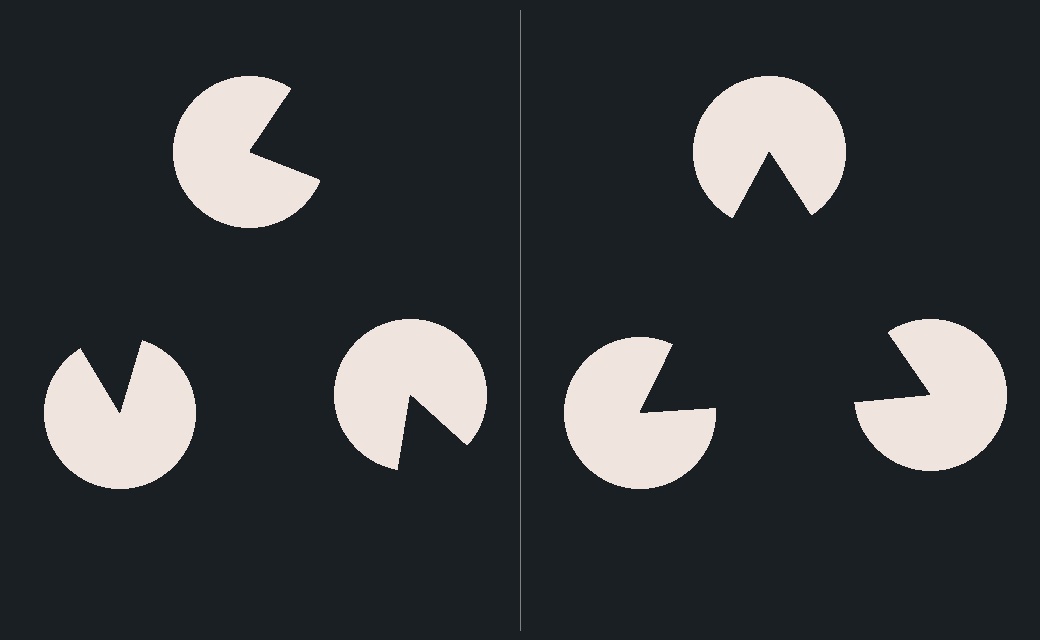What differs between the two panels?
The pac-man discs are positioned identically on both sides; only the wedge orientations differ. On the right they align to a triangle; on the left they are misaligned.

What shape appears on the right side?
An illusory triangle.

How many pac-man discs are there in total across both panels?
6 — 3 on each side.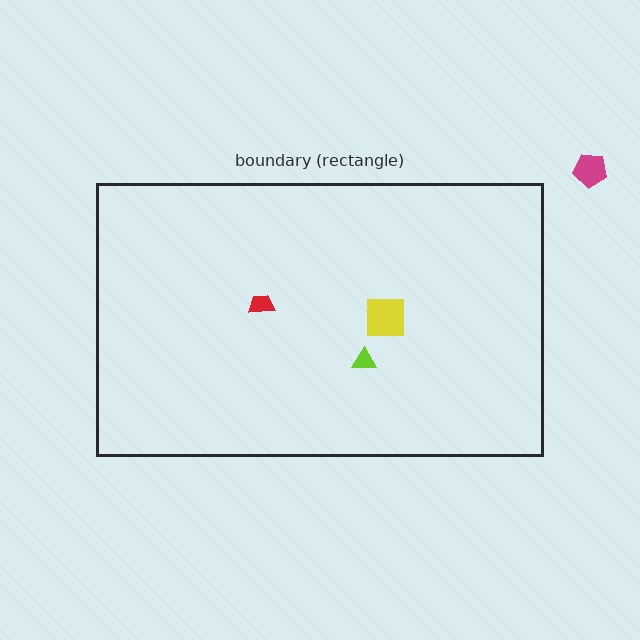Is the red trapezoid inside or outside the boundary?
Inside.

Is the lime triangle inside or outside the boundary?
Inside.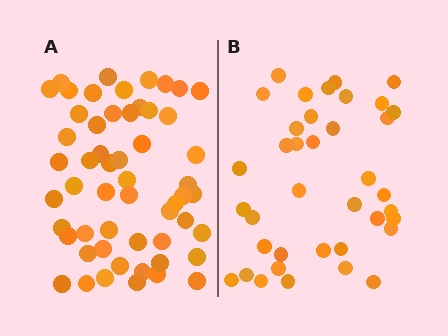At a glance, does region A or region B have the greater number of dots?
Region A (the left region) has more dots.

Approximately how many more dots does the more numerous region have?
Region A has approximately 15 more dots than region B.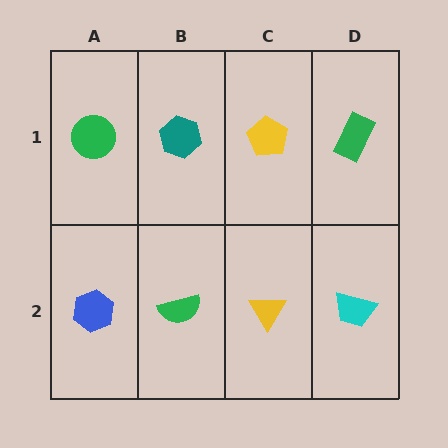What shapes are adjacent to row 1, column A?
A blue hexagon (row 2, column A), a teal hexagon (row 1, column B).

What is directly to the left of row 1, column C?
A teal hexagon.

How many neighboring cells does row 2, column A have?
2.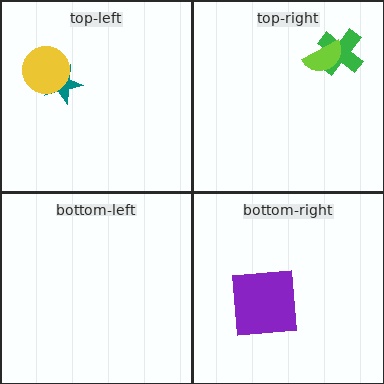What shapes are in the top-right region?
The green cross, the lime semicircle.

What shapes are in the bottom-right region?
The purple square.